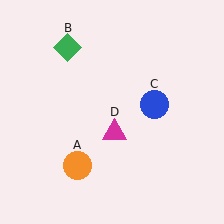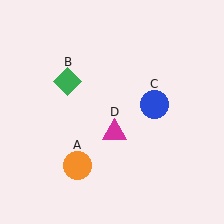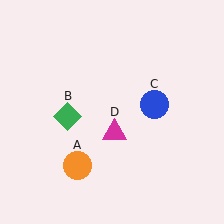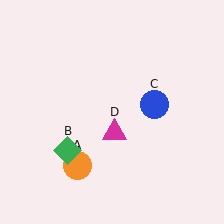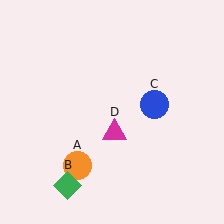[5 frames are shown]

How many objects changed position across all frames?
1 object changed position: green diamond (object B).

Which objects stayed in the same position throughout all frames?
Orange circle (object A) and blue circle (object C) and magenta triangle (object D) remained stationary.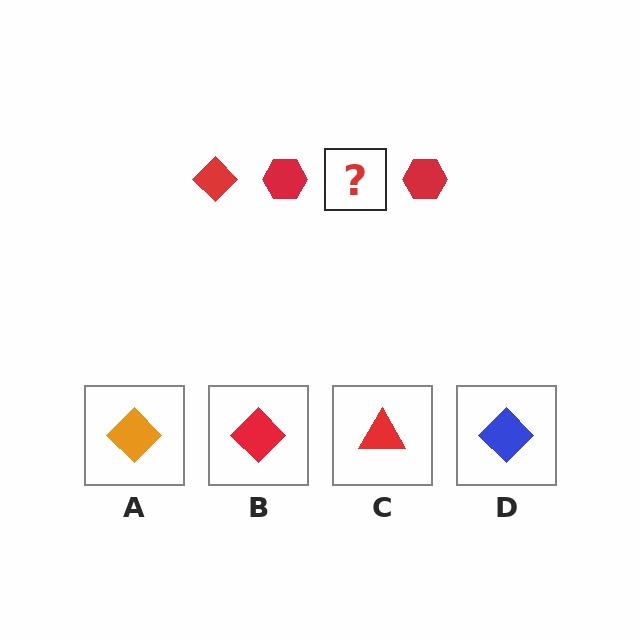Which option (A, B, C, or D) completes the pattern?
B.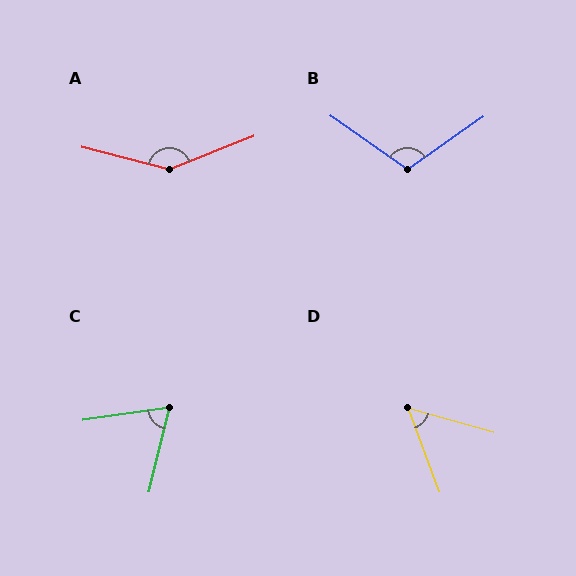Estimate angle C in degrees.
Approximately 69 degrees.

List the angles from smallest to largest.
D (54°), C (69°), B (110°), A (144°).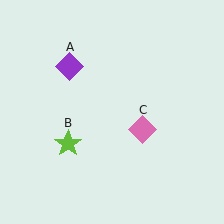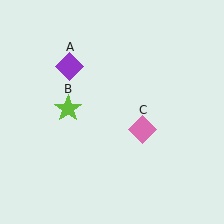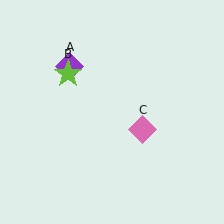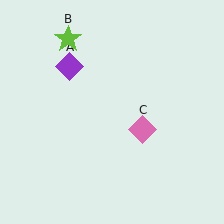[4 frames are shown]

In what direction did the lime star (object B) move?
The lime star (object B) moved up.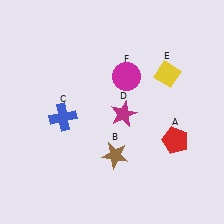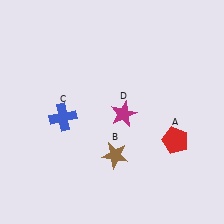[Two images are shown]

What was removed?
The magenta circle (F), the yellow diamond (E) were removed in Image 2.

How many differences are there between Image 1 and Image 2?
There are 2 differences between the two images.